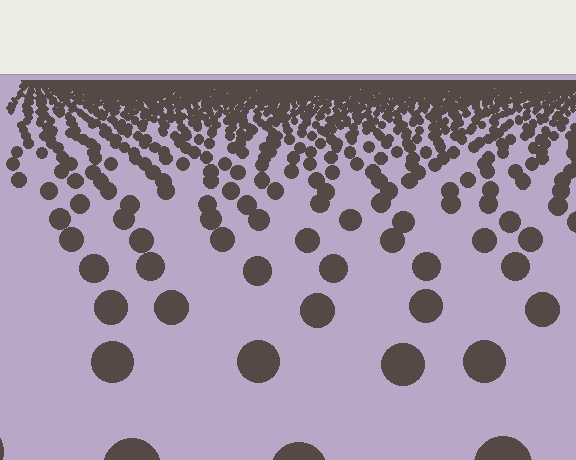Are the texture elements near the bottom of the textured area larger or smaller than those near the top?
Larger. Near the bottom, elements are closer to the viewer and appear at a bigger on-screen size.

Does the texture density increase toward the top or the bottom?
Density increases toward the top.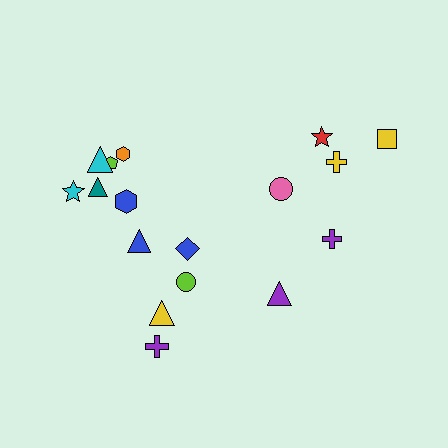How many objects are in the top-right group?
There are 5 objects.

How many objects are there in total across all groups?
There are 17 objects.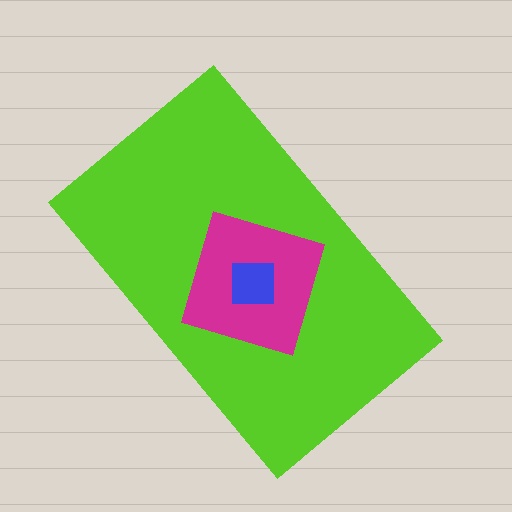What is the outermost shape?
The lime rectangle.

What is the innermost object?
The blue square.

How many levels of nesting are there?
3.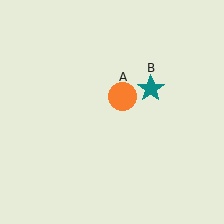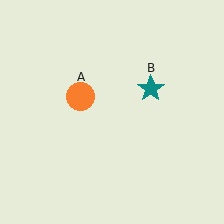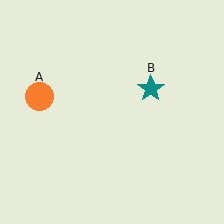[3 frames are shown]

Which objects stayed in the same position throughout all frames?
Teal star (object B) remained stationary.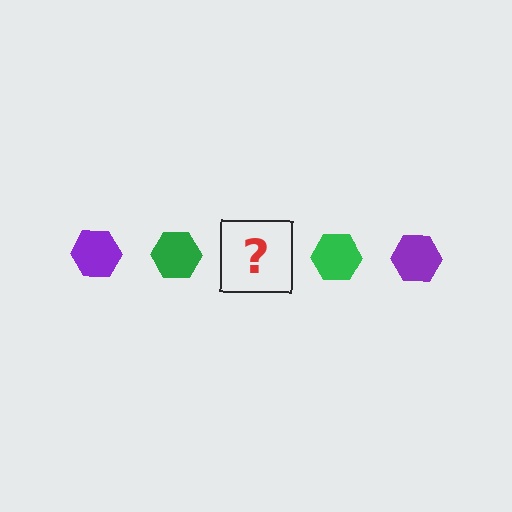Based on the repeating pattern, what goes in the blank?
The blank should be a purple hexagon.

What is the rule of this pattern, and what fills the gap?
The rule is that the pattern cycles through purple, green hexagons. The gap should be filled with a purple hexagon.